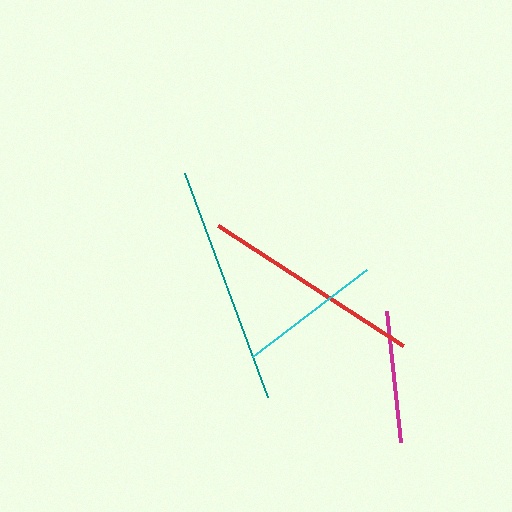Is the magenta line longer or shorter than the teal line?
The teal line is longer than the magenta line.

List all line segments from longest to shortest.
From longest to shortest: teal, red, cyan, magenta.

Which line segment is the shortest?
The magenta line is the shortest at approximately 131 pixels.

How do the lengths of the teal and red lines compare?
The teal and red lines are approximately the same length.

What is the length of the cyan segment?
The cyan segment is approximately 143 pixels long.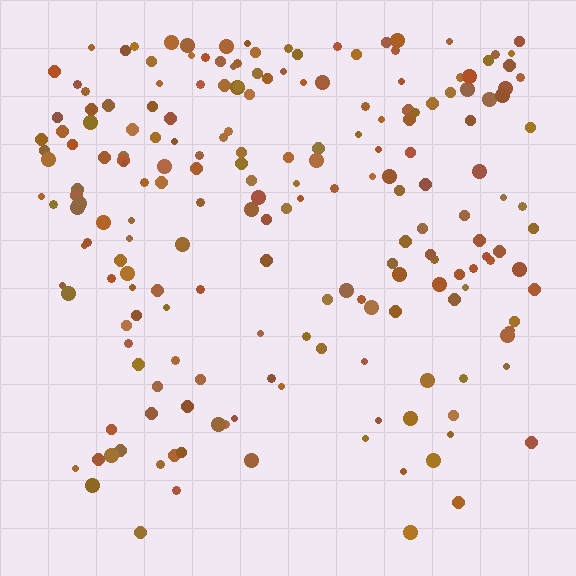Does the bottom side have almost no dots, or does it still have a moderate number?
Still a moderate number, just noticeably fewer than the top.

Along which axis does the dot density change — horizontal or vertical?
Vertical.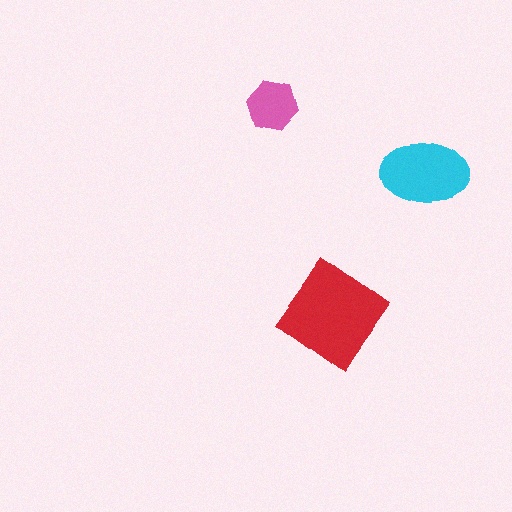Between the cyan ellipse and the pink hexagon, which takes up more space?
The cyan ellipse.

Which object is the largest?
The red diamond.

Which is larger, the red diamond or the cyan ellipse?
The red diamond.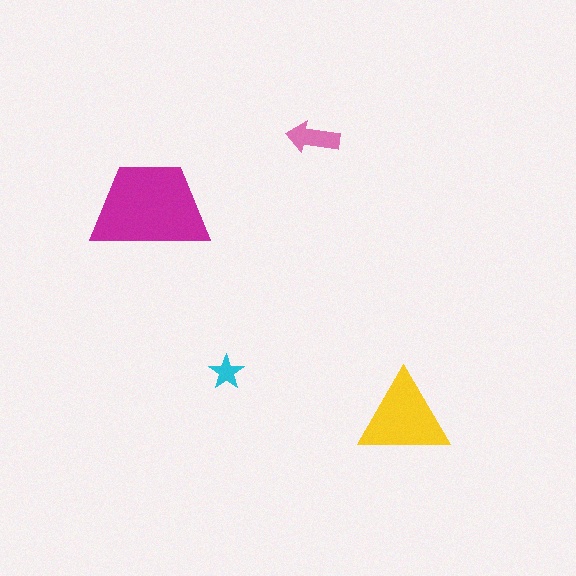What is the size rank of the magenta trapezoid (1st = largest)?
1st.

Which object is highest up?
The pink arrow is topmost.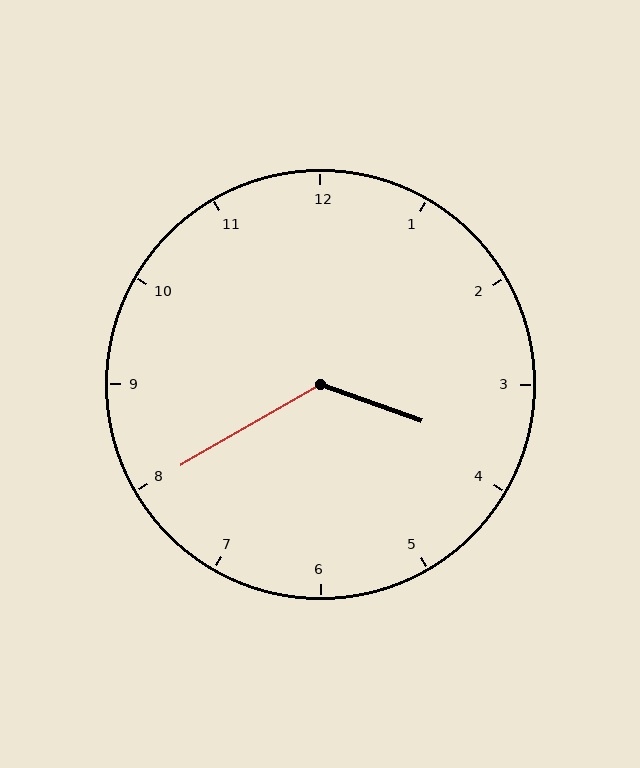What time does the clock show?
3:40.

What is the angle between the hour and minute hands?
Approximately 130 degrees.